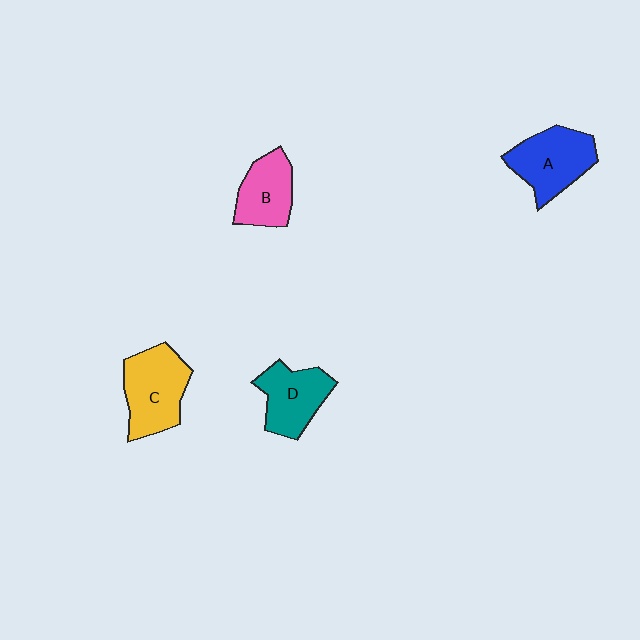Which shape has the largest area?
Shape C (yellow).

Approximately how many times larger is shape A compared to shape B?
Approximately 1.3 times.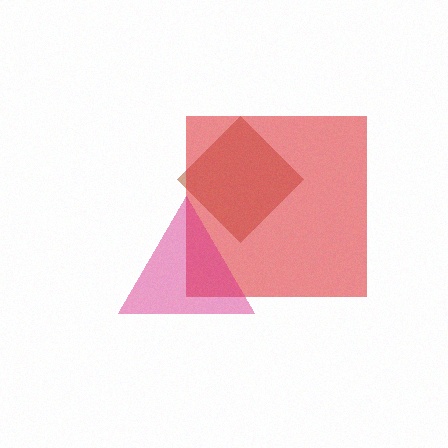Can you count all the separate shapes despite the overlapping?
Yes, there are 3 separate shapes.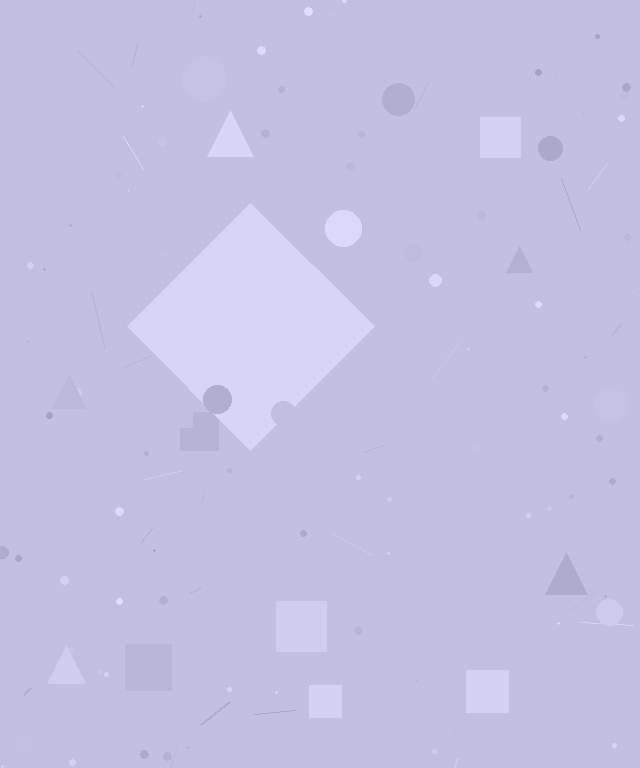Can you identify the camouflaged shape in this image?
The camouflaged shape is a diamond.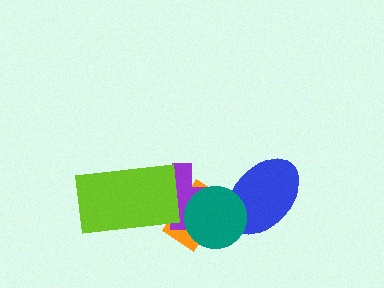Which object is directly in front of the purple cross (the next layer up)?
The lime rectangle is directly in front of the purple cross.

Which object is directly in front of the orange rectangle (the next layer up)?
The purple cross is directly in front of the orange rectangle.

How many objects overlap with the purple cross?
3 objects overlap with the purple cross.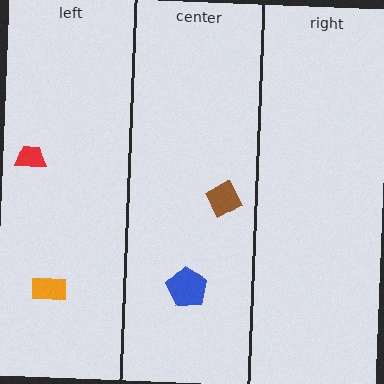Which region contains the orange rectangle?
The left region.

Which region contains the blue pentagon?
The center region.